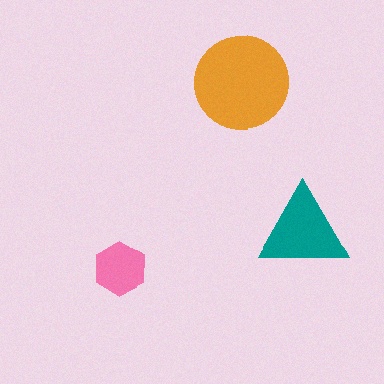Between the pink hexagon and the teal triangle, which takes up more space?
The teal triangle.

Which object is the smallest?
The pink hexagon.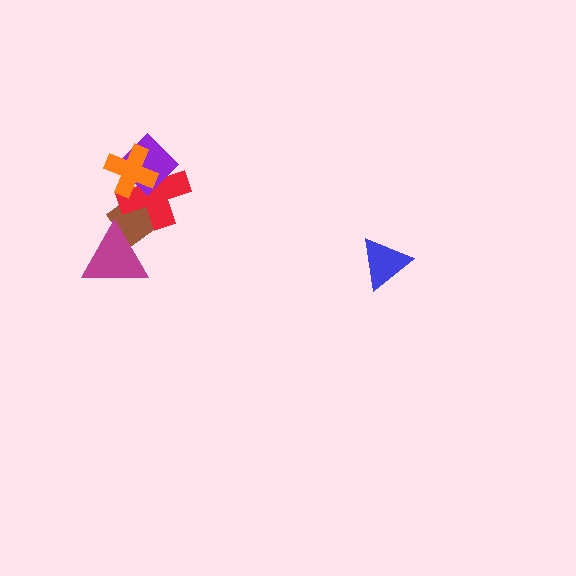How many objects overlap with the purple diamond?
2 objects overlap with the purple diamond.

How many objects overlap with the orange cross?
3 objects overlap with the orange cross.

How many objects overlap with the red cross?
3 objects overlap with the red cross.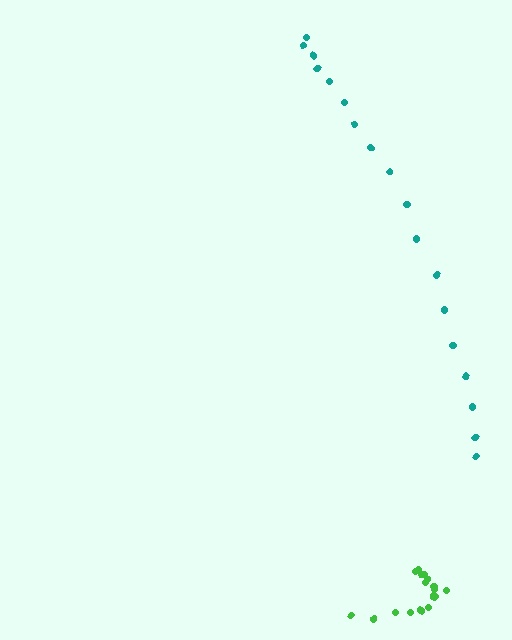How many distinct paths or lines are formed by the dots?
There are 2 distinct paths.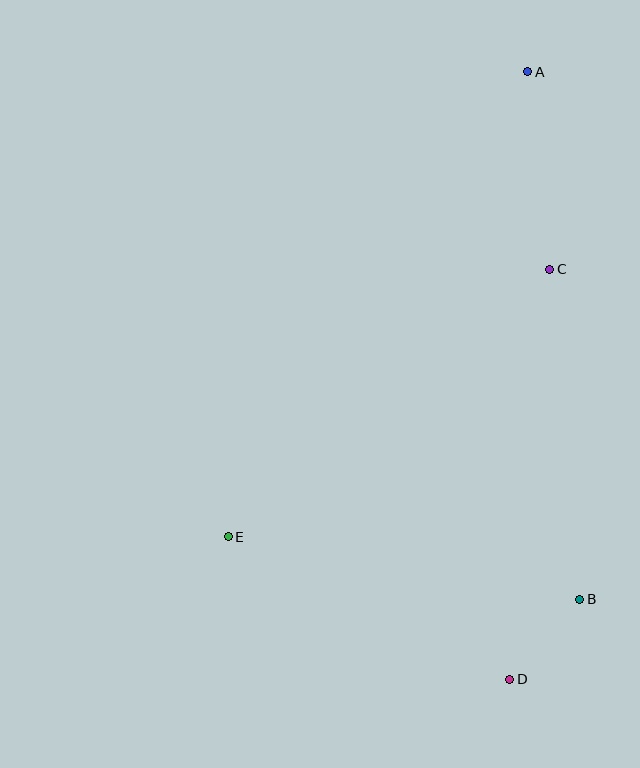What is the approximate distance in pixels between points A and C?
The distance between A and C is approximately 199 pixels.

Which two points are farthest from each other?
Points A and D are farthest from each other.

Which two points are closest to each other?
Points B and D are closest to each other.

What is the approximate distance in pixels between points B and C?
The distance between B and C is approximately 331 pixels.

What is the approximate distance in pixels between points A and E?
The distance between A and E is approximately 553 pixels.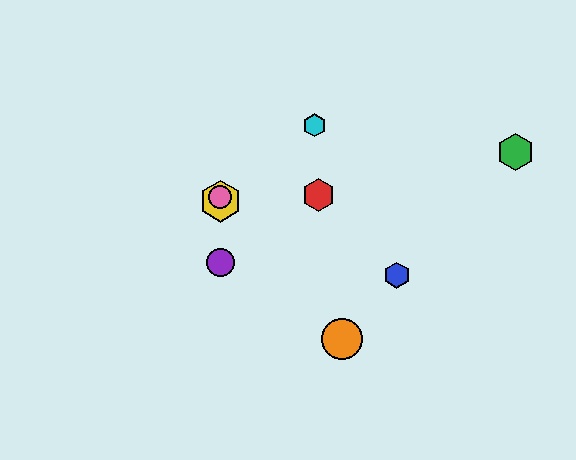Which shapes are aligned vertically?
The yellow hexagon, the purple circle, the pink circle are aligned vertically.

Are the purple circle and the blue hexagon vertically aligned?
No, the purple circle is at x≈220 and the blue hexagon is at x≈397.